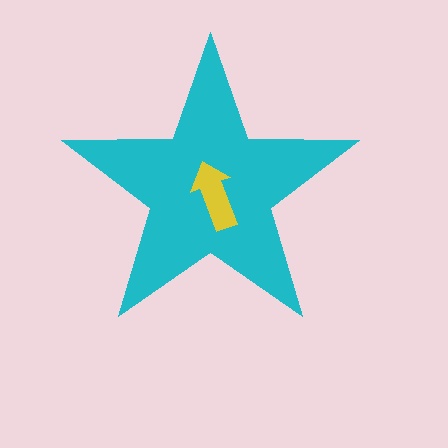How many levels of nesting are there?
2.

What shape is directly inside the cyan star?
The yellow arrow.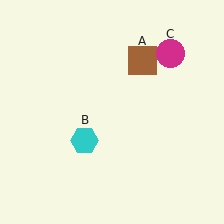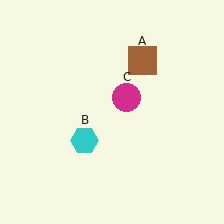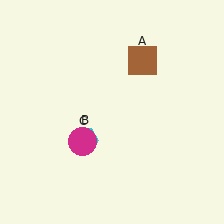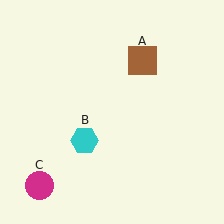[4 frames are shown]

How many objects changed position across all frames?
1 object changed position: magenta circle (object C).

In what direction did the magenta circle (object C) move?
The magenta circle (object C) moved down and to the left.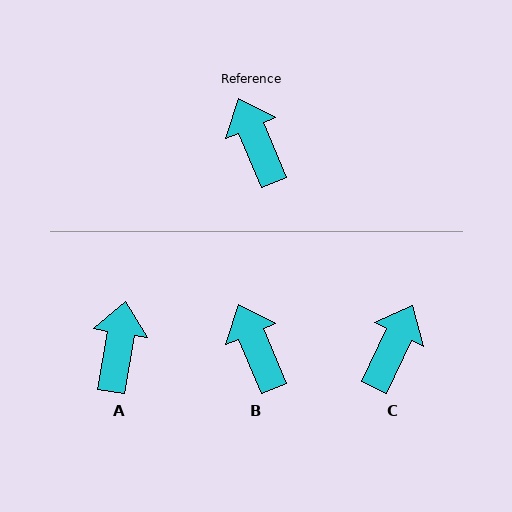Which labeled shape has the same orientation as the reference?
B.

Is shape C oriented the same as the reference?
No, it is off by about 48 degrees.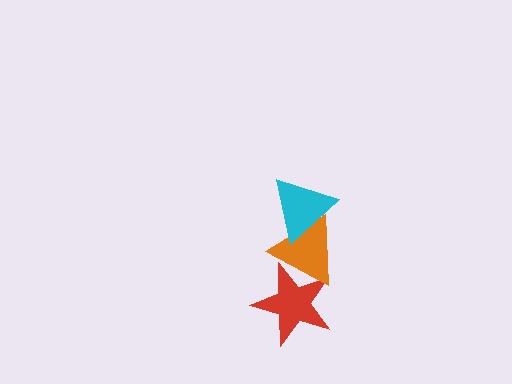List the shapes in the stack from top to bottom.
From top to bottom: the cyan triangle, the orange triangle, the red star.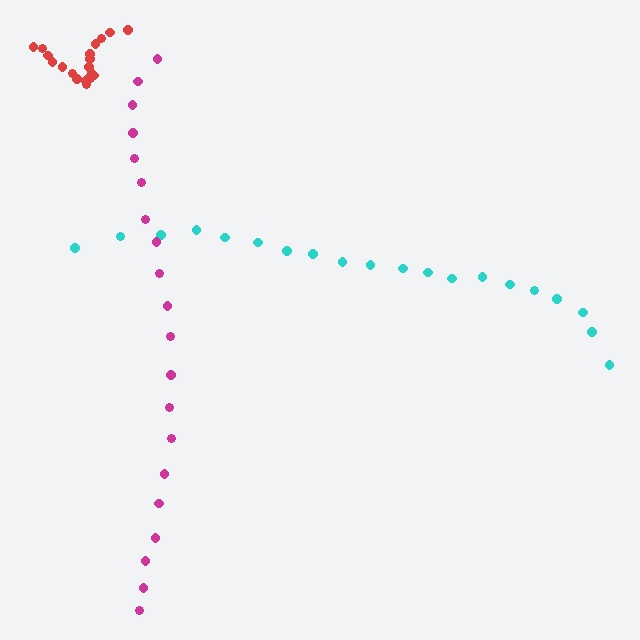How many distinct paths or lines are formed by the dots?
There are 3 distinct paths.